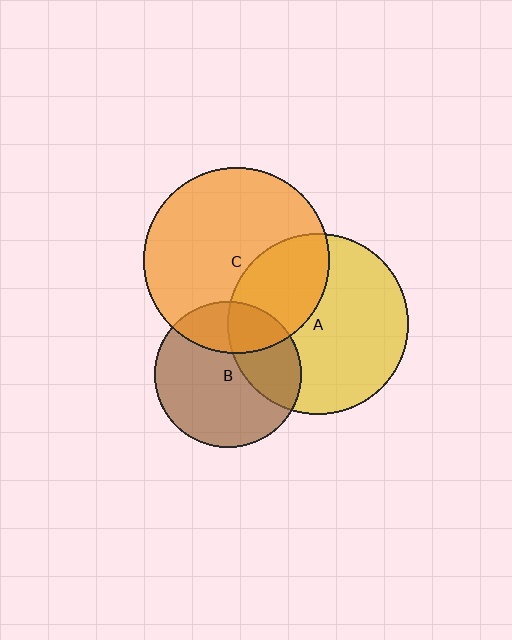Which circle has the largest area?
Circle C (orange).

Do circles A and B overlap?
Yes.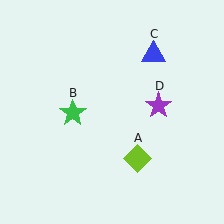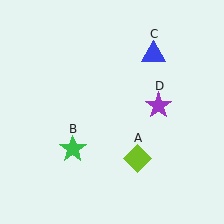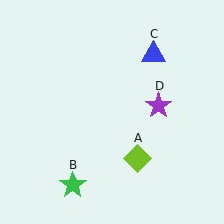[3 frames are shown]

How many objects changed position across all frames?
1 object changed position: green star (object B).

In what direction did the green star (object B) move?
The green star (object B) moved down.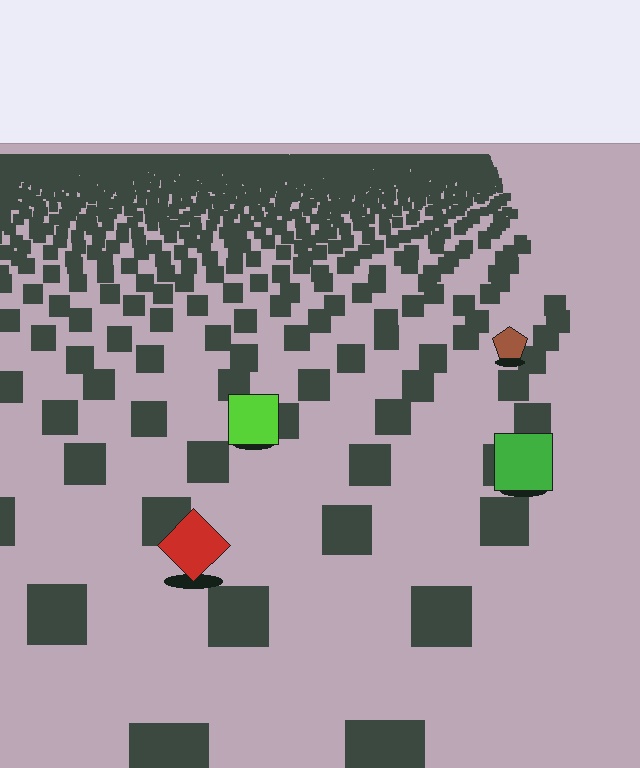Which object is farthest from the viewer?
The brown pentagon is farthest from the viewer. It appears smaller and the ground texture around it is denser.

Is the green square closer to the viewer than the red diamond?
No. The red diamond is closer — you can tell from the texture gradient: the ground texture is coarser near it.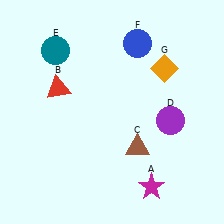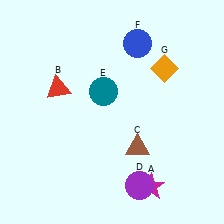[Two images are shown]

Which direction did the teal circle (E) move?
The teal circle (E) moved right.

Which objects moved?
The objects that moved are: the purple circle (D), the teal circle (E).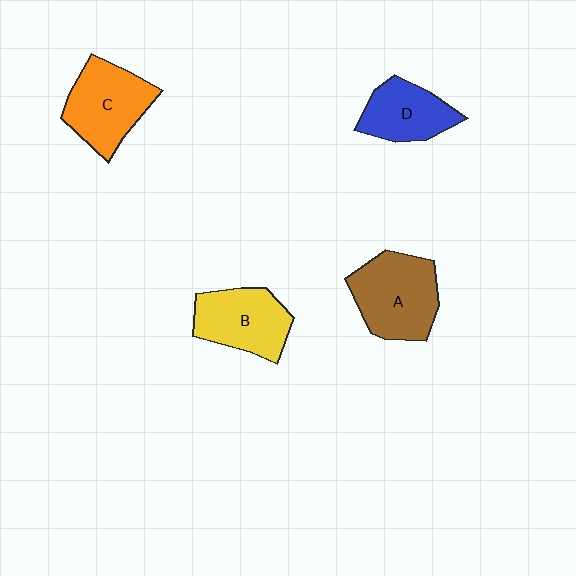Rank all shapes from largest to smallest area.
From largest to smallest: A (brown), C (orange), B (yellow), D (blue).